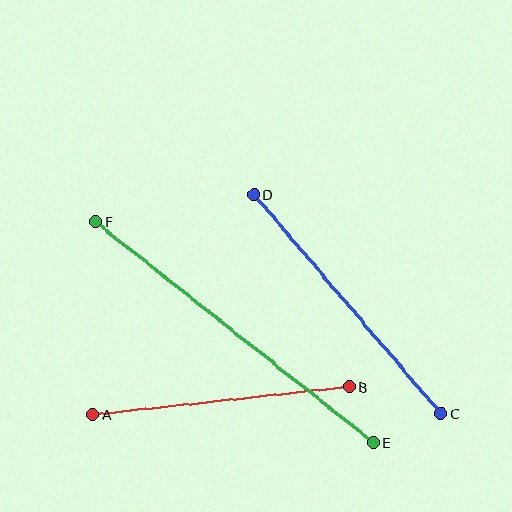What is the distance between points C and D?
The distance is approximately 288 pixels.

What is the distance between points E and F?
The distance is approximately 355 pixels.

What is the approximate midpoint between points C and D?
The midpoint is at approximately (347, 304) pixels.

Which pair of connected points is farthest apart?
Points E and F are farthest apart.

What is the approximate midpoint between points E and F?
The midpoint is at approximately (234, 332) pixels.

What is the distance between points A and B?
The distance is approximately 258 pixels.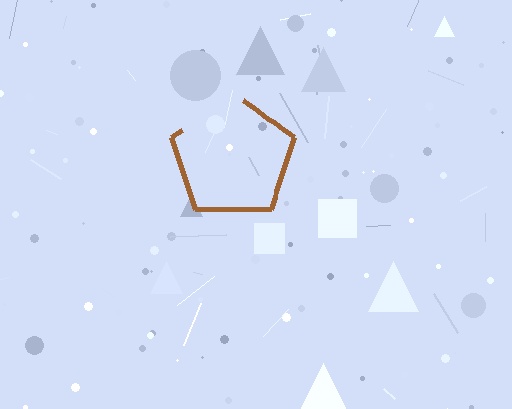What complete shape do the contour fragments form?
The contour fragments form a pentagon.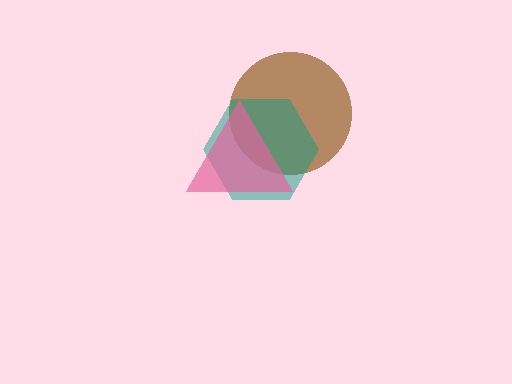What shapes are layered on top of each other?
The layered shapes are: a brown circle, a teal hexagon, a pink triangle.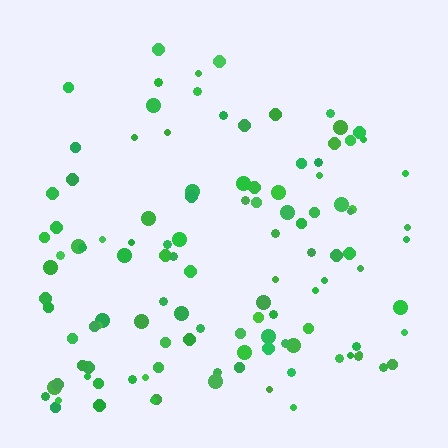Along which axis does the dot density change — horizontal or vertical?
Vertical.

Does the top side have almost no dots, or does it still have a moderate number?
Still a moderate number, just noticeably fewer than the bottom.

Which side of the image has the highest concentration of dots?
The bottom.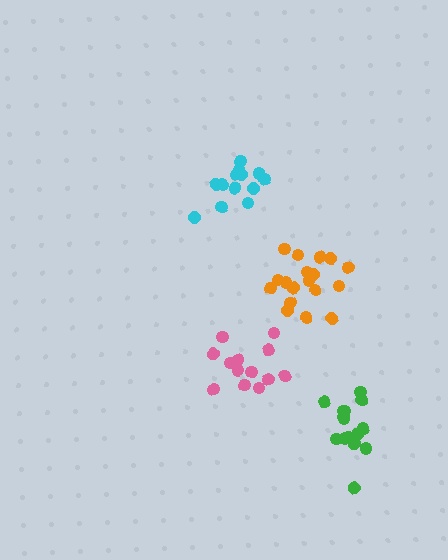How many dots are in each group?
Group 1: 15 dots, Group 2: 13 dots, Group 3: 18 dots, Group 4: 13 dots (59 total).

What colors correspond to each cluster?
The clusters are colored: green, cyan, orange, pink.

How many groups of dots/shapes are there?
There are 4 groups.